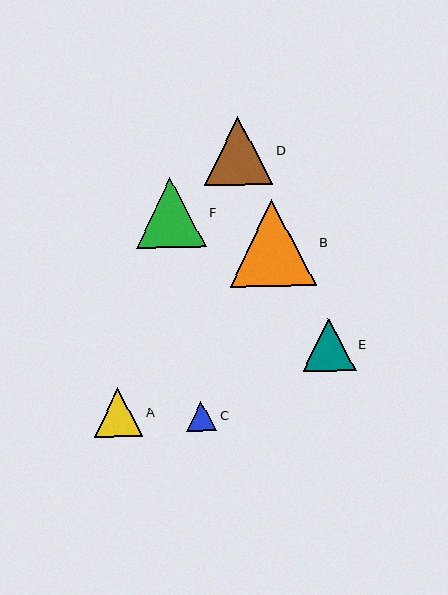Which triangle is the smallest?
Triangle C is the smallest with a size of approximately 30 pixels.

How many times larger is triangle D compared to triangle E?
Triangle D is approximately 1.3 times the size of triangle E.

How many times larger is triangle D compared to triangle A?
Triangle D is approximately 1.4 times the size of triangle A.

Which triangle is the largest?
Triangle B is the largest with a size of approximately 87 pixels.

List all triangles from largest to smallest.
From largest to smallest: B, F, D, E, A, C.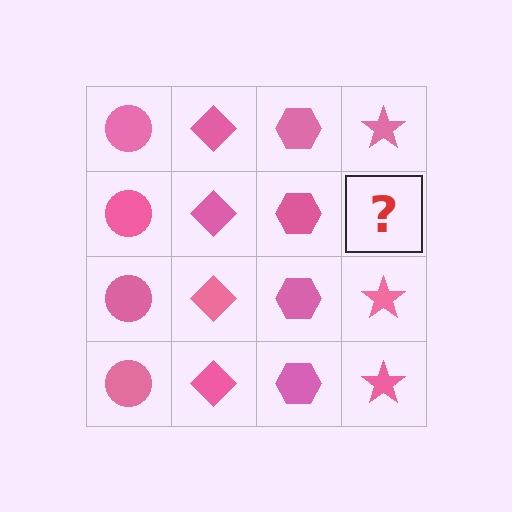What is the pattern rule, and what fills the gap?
The rule is that each column has a consistent shape. The gap should be filled with a pink star.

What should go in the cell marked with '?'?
The missing cell should contain a pink star.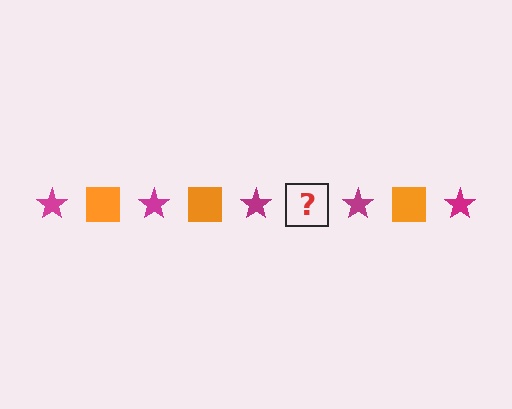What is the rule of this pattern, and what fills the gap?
The rule is that the pattern alternates between magenta star and orange square. The gap should be filled with an orange square.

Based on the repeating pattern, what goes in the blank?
The blank should be an orange square.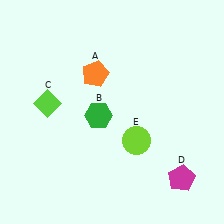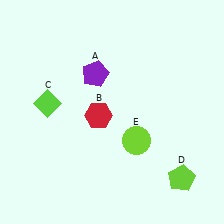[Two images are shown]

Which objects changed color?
A changed from orange to purple. B changed from green to red. D changed from magenta to lime.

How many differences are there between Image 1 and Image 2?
There are 3 differences between the two images.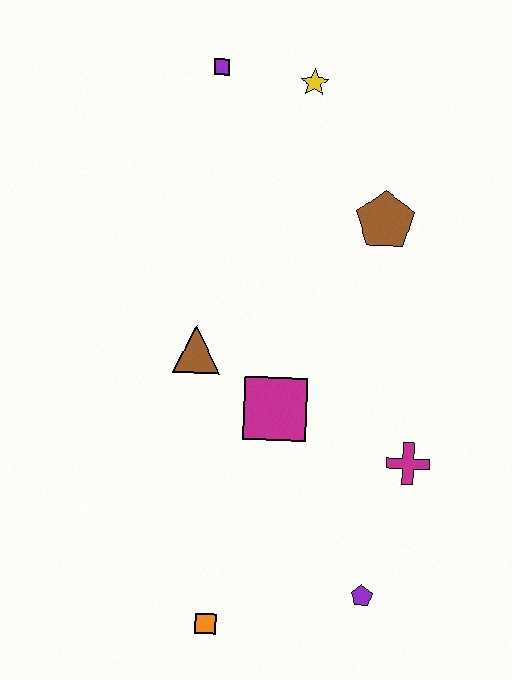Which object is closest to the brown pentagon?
The yellow star is closest to the brown pentagon.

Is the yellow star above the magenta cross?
Yes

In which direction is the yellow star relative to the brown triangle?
The yellow star is above the brown triangle.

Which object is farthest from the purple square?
The orange square is farthest from the purple square.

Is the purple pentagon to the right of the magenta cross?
No